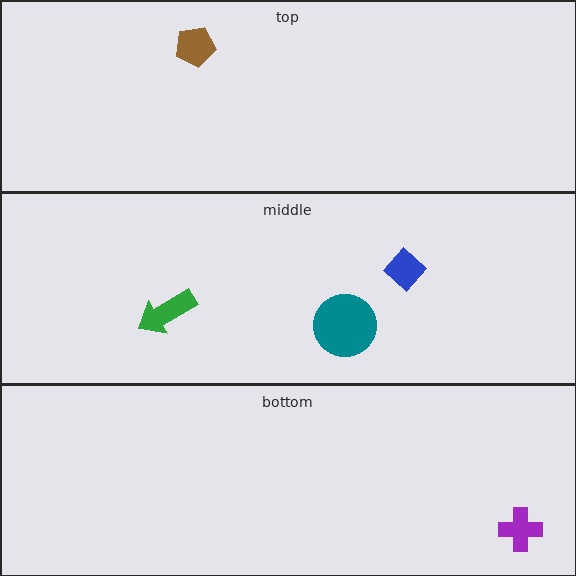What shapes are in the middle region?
The teal circle, the blue diamond, the green arrow.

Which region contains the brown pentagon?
The top region.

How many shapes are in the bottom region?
1.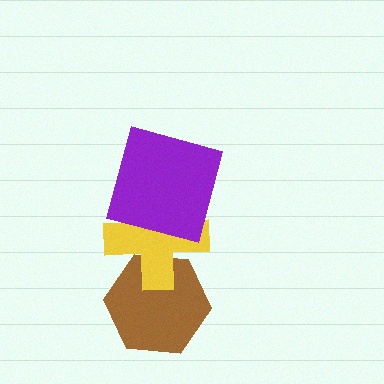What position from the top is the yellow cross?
The yellow cross is 2nd from the top.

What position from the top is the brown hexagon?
The brown hexagon is 3rd from the top.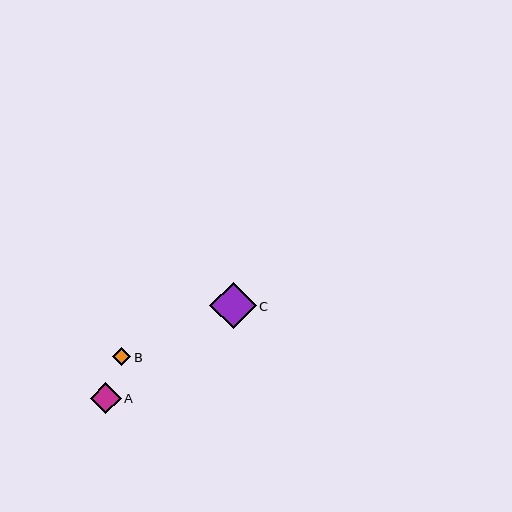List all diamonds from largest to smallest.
From largest to smallest: C, A, B.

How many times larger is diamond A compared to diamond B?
Diamond A is approximately 1.7 times the size of diamond B.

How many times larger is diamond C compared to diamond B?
Diamond C is approximately 2.5 times the size of diamond B.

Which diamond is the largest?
Diamond C is the largest with a size of approximately 46 pixels.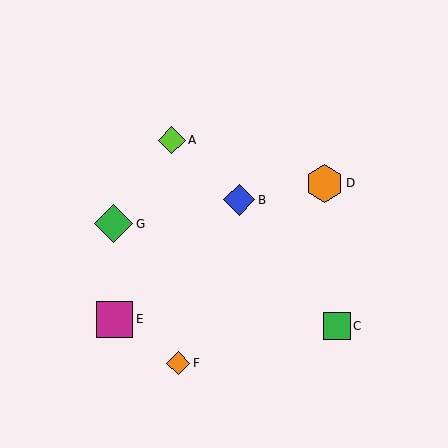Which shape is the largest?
The green diamond (labeled G) is the largest.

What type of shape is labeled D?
Shape D is an orange hexagon.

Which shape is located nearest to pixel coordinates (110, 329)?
The magenta square (labeled E) at (115, 319) is nearest to that location.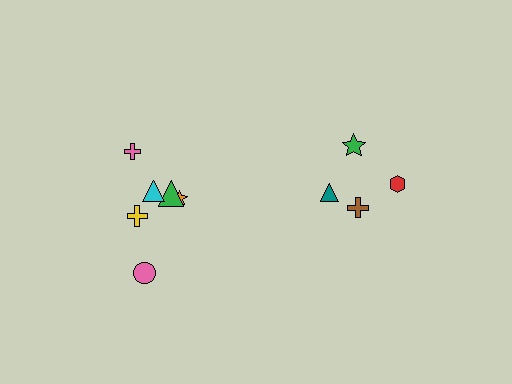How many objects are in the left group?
There are 6 objects.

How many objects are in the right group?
There are 4 objects.